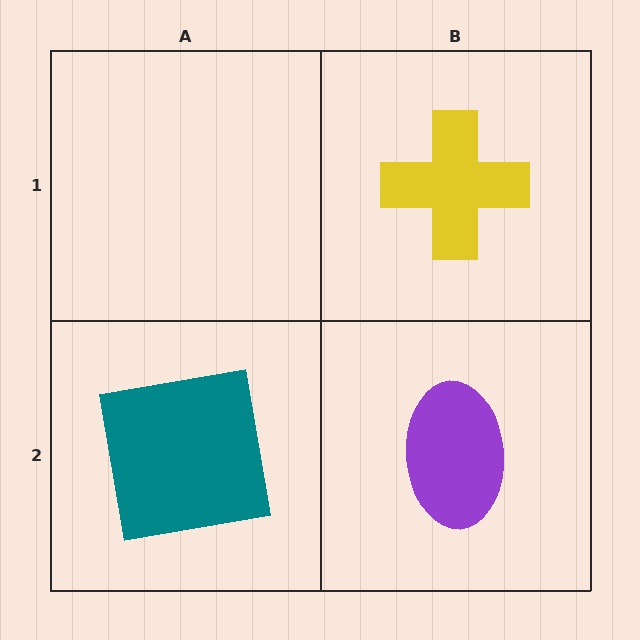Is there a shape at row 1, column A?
No, that cell is empty.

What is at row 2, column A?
A teal square.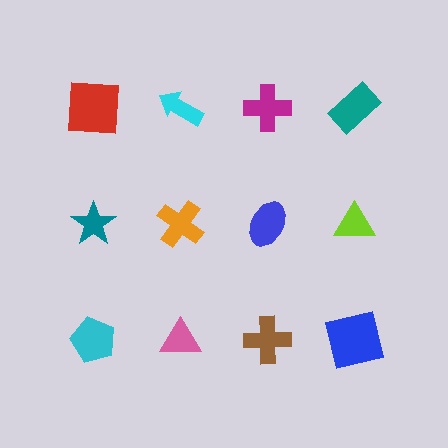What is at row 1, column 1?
A red square.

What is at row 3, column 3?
A brown cross.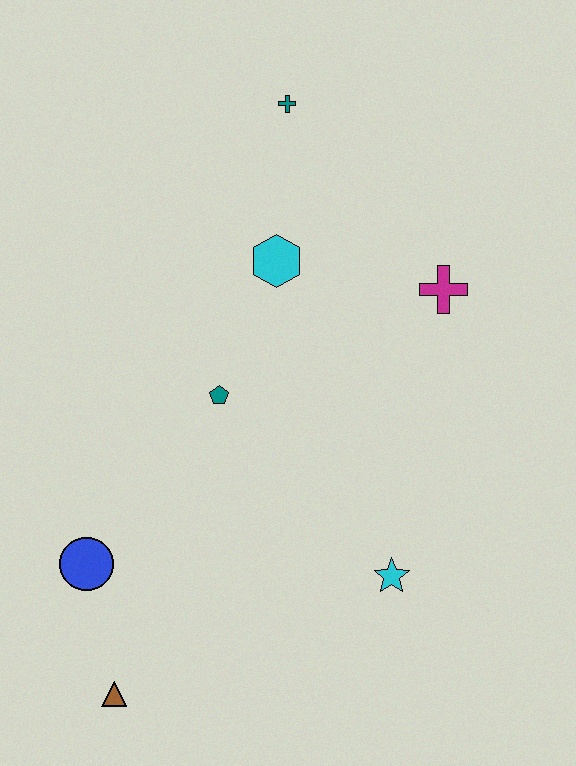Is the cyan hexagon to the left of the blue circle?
No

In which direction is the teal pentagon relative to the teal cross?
The teal pentagon is below the teal cross.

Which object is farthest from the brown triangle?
The teal cross is farthest from the brown triangle.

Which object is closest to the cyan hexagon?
The teal pentagon is closest to the cyan hexagon.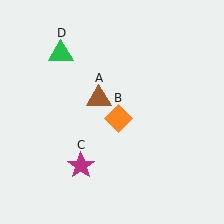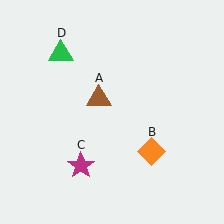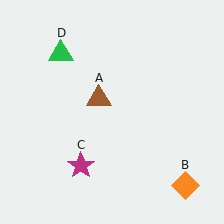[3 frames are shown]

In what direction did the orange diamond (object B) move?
The orange diamond (object B) moved down and to the right.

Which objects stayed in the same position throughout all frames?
Brown triangle (object A) and magenta star (object C) and green triangle (object D) remained stationary.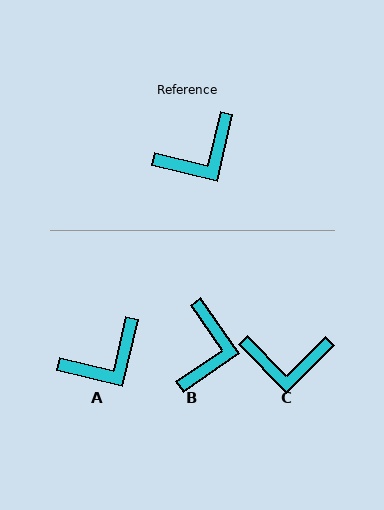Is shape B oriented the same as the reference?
No, it is off by about 48 degrees.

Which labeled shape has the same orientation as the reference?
A.